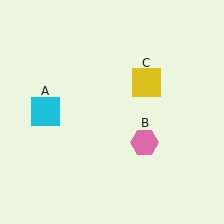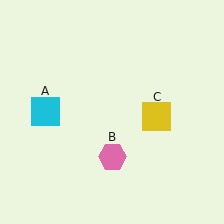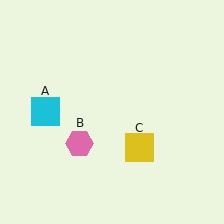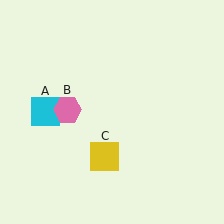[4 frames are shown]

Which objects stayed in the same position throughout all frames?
Cyan square (object A) remained stationary.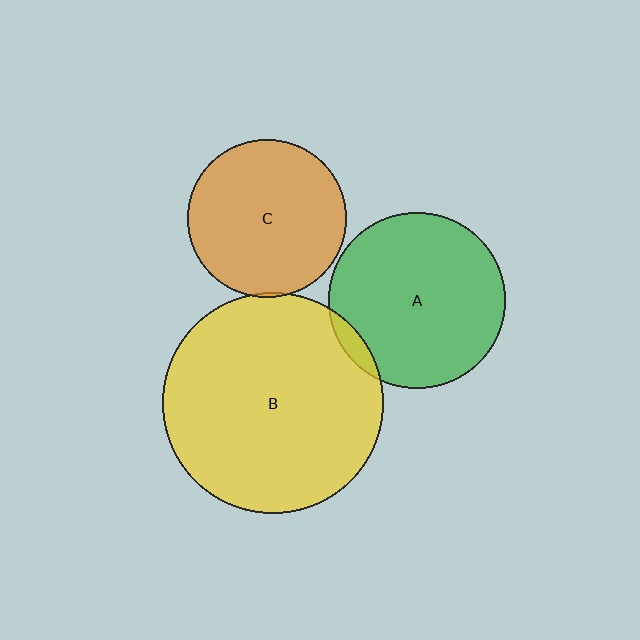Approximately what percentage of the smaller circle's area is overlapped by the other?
Approximately 5%.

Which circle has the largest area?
Circle B (yellow).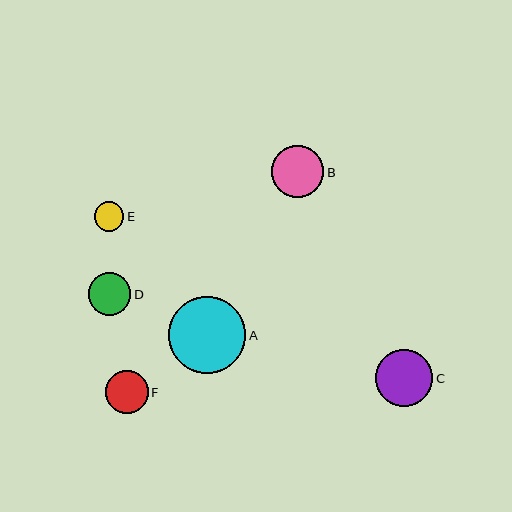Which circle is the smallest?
Circle E is the smallest with a size of approximately 29 pixels.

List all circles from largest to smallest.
From largest to smallest: A, C, B, F, D, E.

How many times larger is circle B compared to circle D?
Circle B is approximately 1.2 times the size of circle D.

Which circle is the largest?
Circle A is the largest with a size of approximately 77 pixels.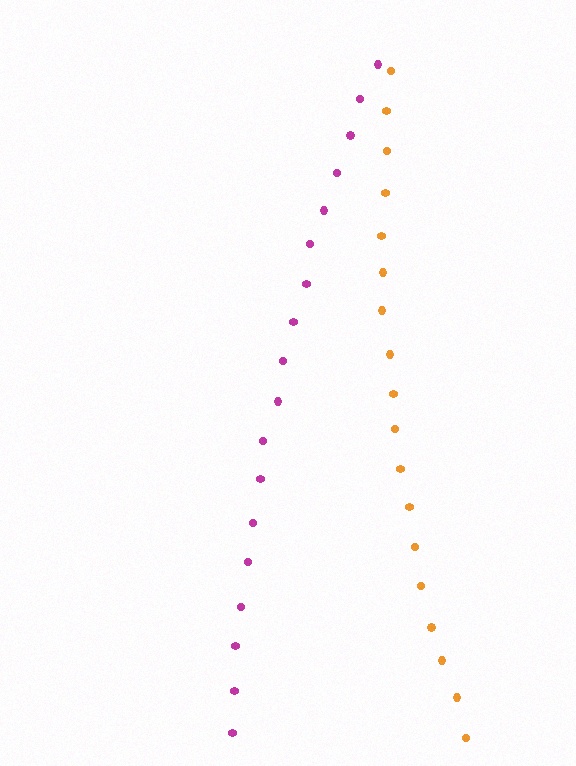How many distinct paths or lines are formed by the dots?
There are 2 distinct paths.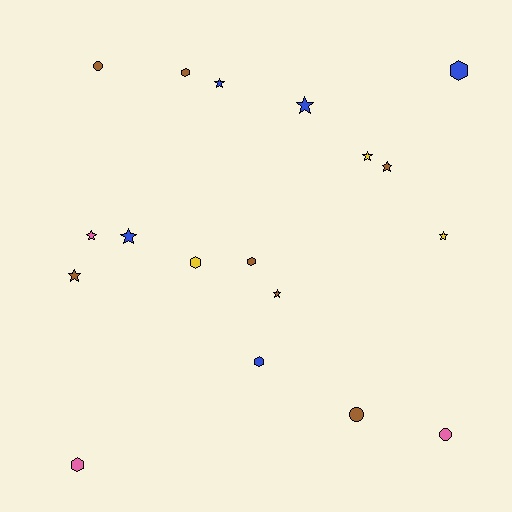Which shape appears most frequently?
Star, with 9 objects.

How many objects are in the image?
There are 18 objects.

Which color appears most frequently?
Brown, with 7 objects.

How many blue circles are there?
There are no blue circles.